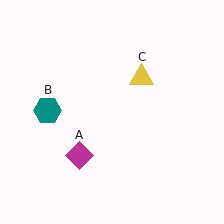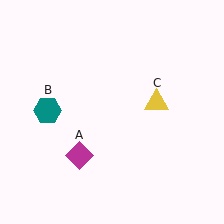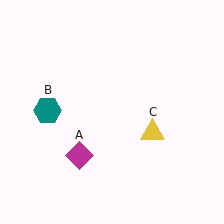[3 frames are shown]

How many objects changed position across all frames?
1 object changed position: yellow triangle (object C).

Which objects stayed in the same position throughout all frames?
Magenta diamond (object A) and teal hexagon (object B) remained stationary.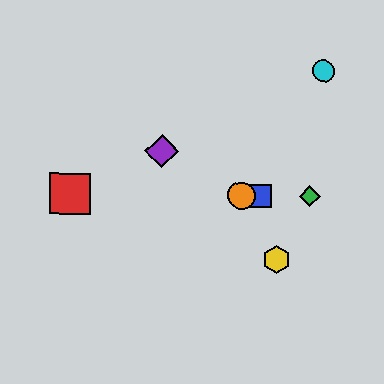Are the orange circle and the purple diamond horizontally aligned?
No, the orange circle is at y≈196 and the purple diamond is at y≈151.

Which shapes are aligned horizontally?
The red square, the blue square, the green diamond, the orange circle are aligned horizontally.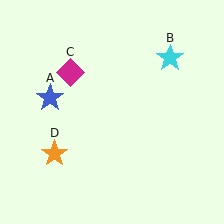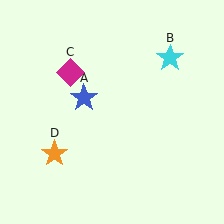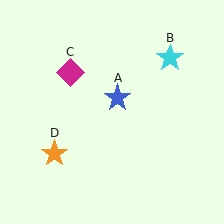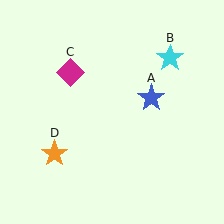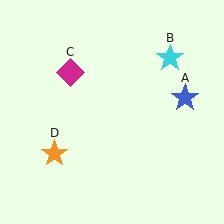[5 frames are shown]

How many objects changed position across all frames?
1 object changed position: blue star (object A).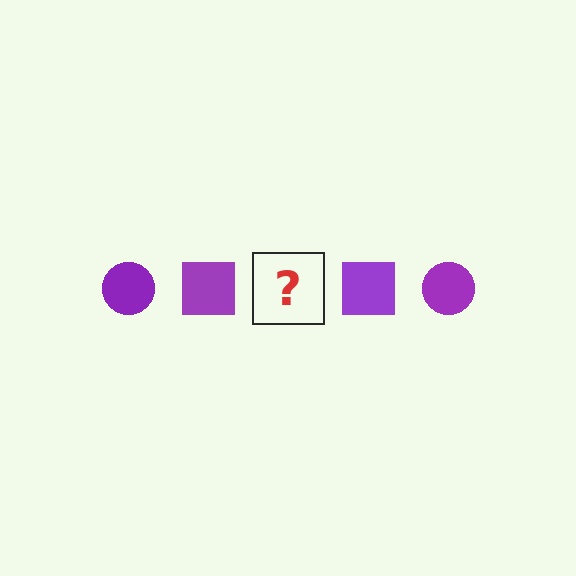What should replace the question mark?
The question mark should be replaced with a purple circle.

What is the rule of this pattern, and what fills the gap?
The rule is that the pattern cycles through circle, square shapes in purple. The gap should be filled with a purple circle.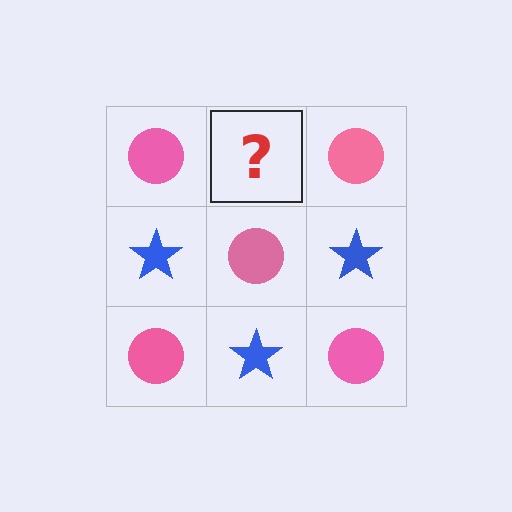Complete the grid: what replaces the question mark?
The question mark should be replaced with a blue star.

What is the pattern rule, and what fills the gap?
The rule is that it alternates pink circle and blue star in a checkerboard pattern. The gap should be filled with a blue star.